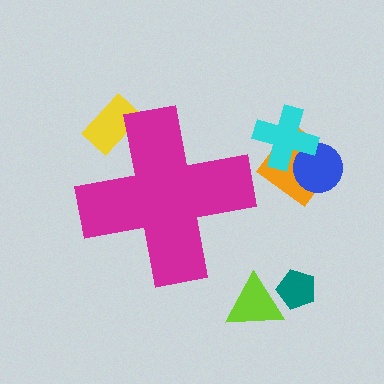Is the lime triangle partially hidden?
No, the lime triangle is fully visible.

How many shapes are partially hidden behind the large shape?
1 shape is partially hidden.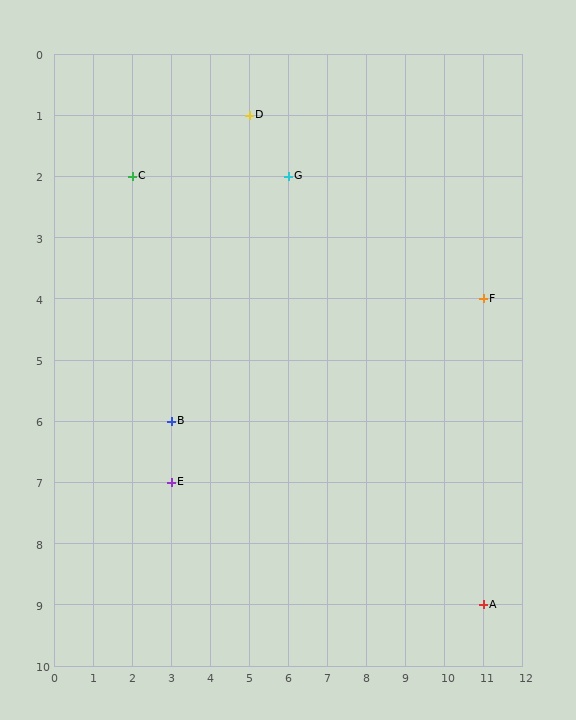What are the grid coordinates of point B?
Point B is at grid coordinates (3, 6).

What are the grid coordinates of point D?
Point D is at grid coordinates (5, 1).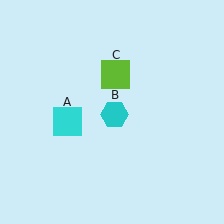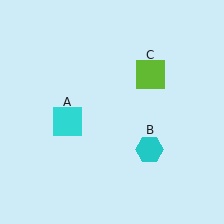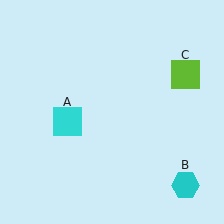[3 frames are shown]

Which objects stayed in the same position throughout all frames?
Cyan square (object A) remained stationary.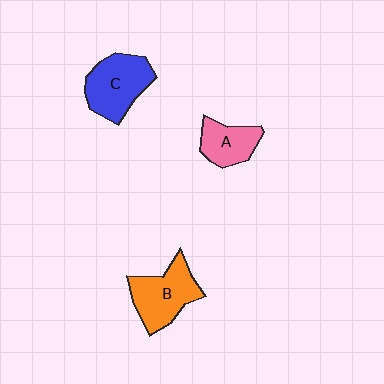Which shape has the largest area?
Shape C (blue).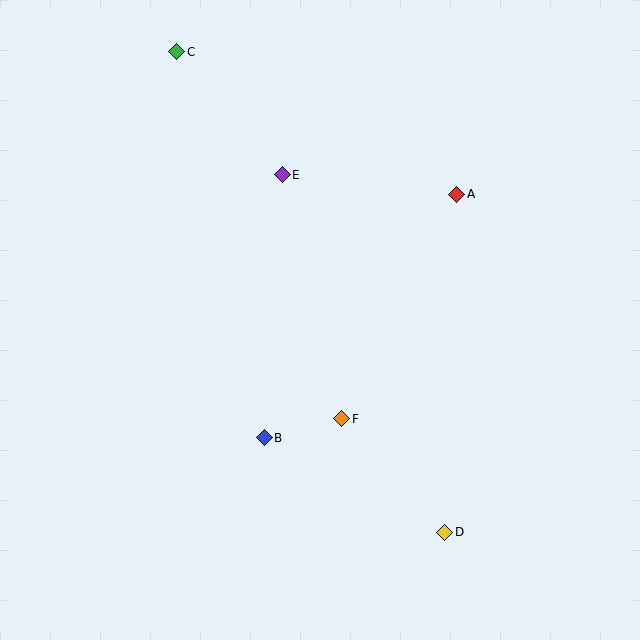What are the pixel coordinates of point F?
Point F is at (342, 419).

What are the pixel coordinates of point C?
Point C is at (177, 52).